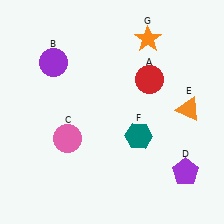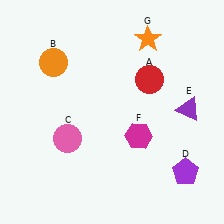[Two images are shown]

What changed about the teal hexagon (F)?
In Image 1, F is teal. In Image 2, it changed to magenta.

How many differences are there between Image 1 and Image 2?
There are 3 differences between the two images.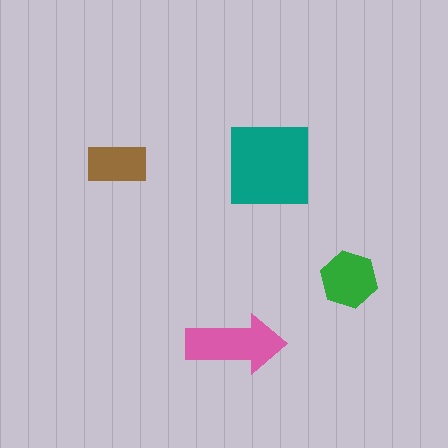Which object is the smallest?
The brown rectangle.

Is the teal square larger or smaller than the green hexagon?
Larger.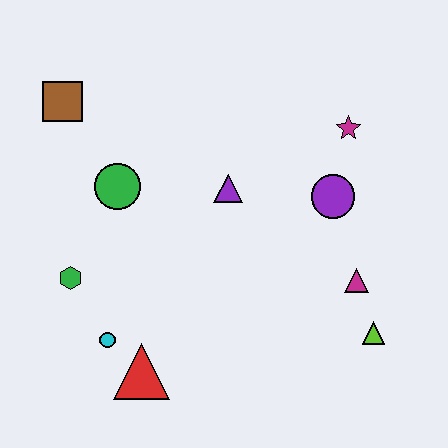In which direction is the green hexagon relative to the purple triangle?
The green hexagon is to the left of the purple triangle.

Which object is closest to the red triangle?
The cyan circle is closest to the red triangle.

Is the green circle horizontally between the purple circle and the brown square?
Yes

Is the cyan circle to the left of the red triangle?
Yes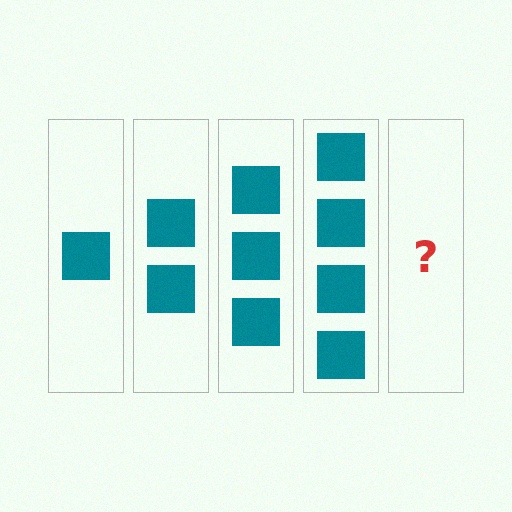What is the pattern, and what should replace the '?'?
The pattern is that each step adds one more square. The '?' should be 5 squares.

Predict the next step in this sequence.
The next step is 5 squares.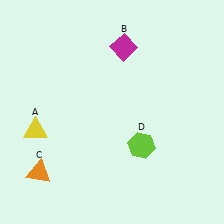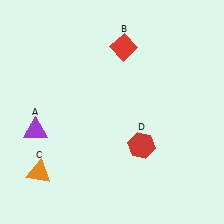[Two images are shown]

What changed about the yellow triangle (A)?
In Image 1, A is yellow. In Image 2, it changed to purple.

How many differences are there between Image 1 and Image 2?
There are 3 differences between the two images.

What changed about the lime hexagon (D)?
In Image 1, D is lime. In Image 2, it changed to red.